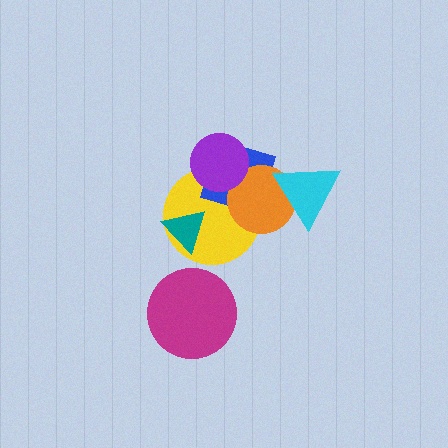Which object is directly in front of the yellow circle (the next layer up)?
The teal triangle is directly in front of the yellow circle.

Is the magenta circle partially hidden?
No, no other shape covers it.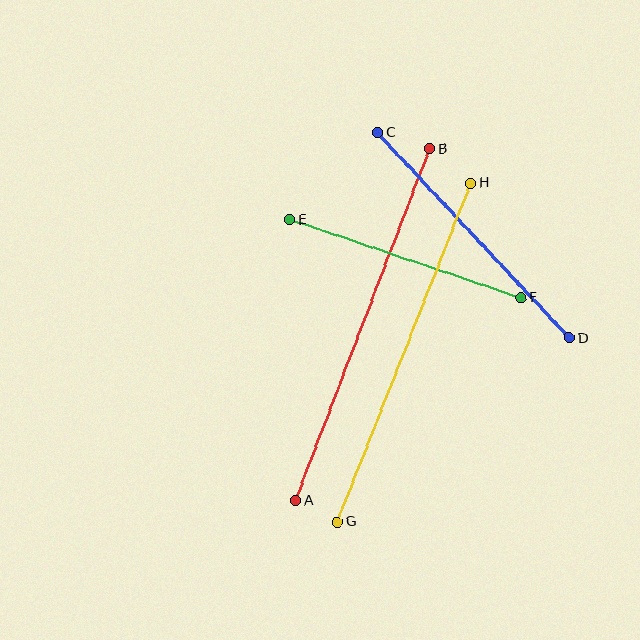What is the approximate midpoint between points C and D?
The midpoint is at approximately (473, 235) pixels.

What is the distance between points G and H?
The distance is approximately 364 pixels.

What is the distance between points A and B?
The distance is approximately 376 pixels.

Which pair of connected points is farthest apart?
Points A and B are farthest apart.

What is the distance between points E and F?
The distance is approximately 244 pixels.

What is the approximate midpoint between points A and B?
The midpoint is at approximately (363, 325) pixels.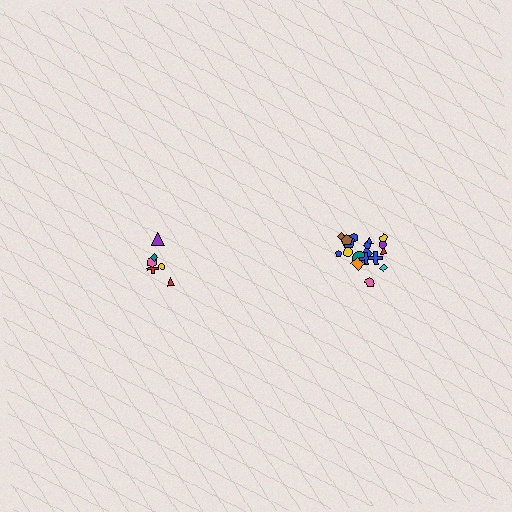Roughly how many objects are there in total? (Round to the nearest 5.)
Roughly 25 objects in total.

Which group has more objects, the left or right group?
The right group.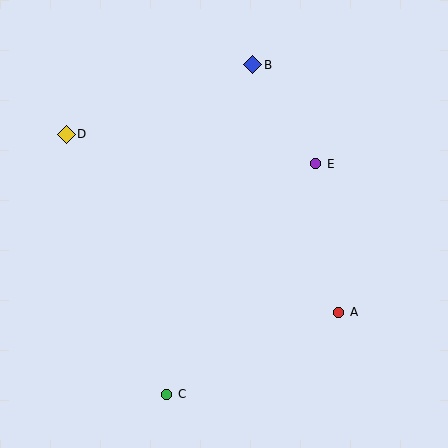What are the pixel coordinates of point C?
Point C is at (167, 394).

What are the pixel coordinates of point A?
Point A is at (339, 312).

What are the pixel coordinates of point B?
Point B is at (253, 65).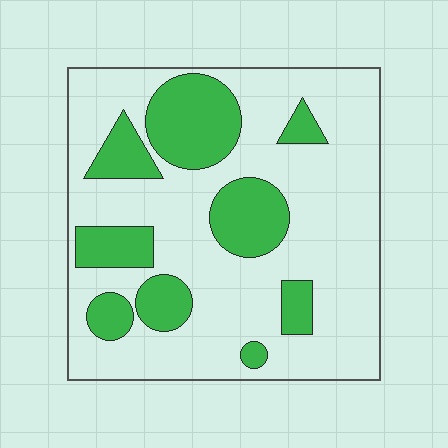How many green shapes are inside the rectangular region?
9.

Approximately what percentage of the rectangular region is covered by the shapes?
Approximately 25%.